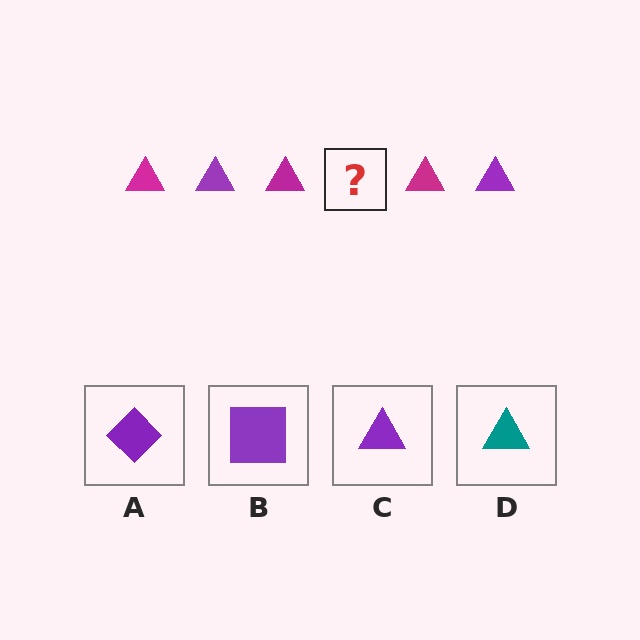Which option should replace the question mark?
Option C.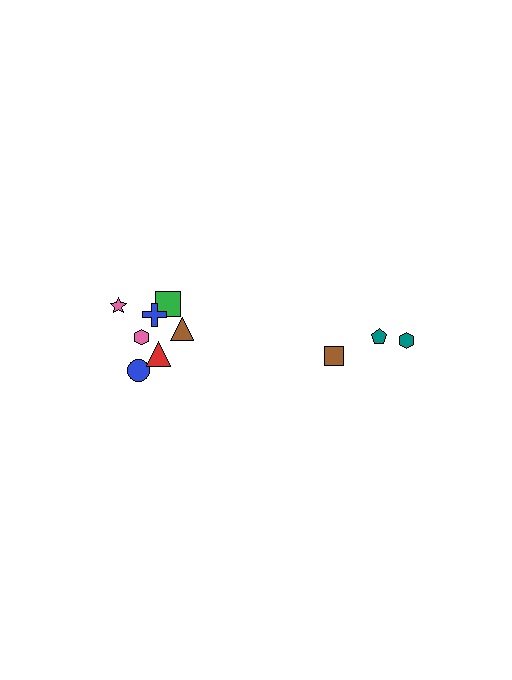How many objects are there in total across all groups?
There are 10 objects.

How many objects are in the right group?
There are 3 objects.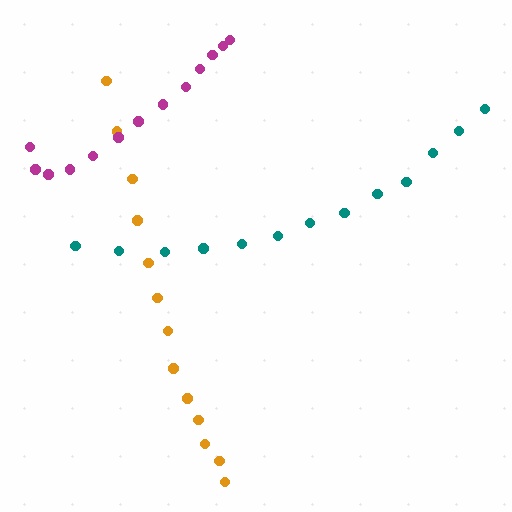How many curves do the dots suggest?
There are 3 distinct paths.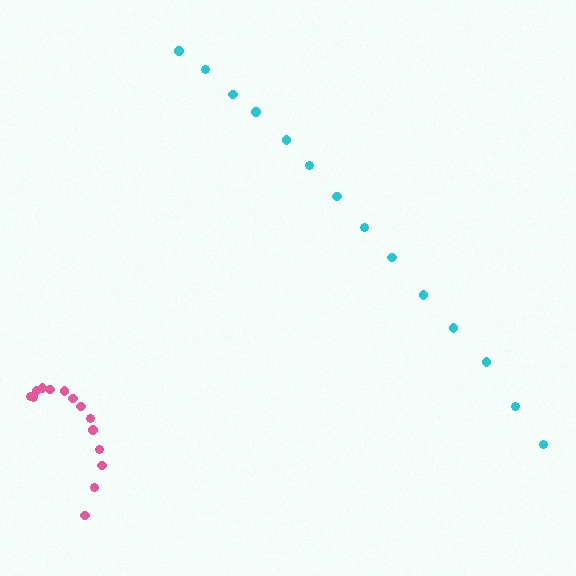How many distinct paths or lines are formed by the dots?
There are 2 distinct paths.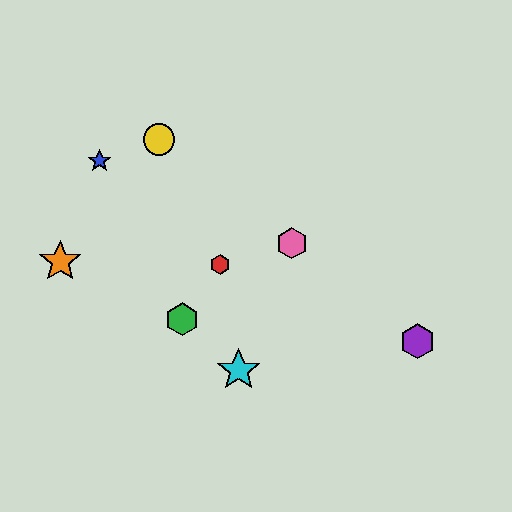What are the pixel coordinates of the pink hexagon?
The pink hexagon is at (292, 243).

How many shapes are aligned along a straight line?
3 shapes (the yellow circle, the purple hexagon, the pink hexagon) are aligned along a straight line.